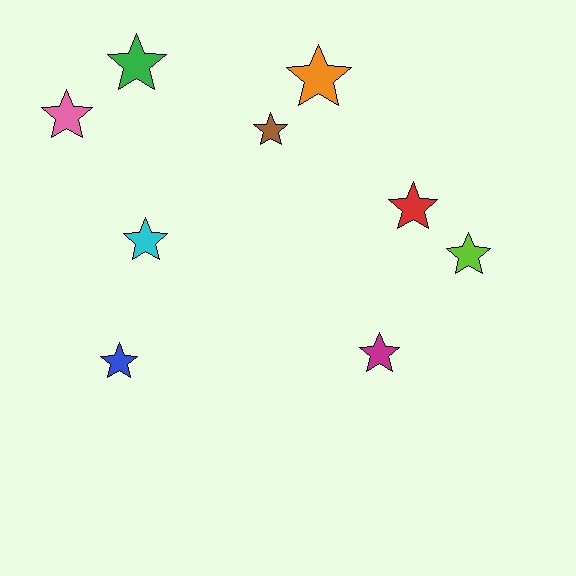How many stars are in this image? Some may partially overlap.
There are 9 stars.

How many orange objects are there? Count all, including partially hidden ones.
There is 1 orange object.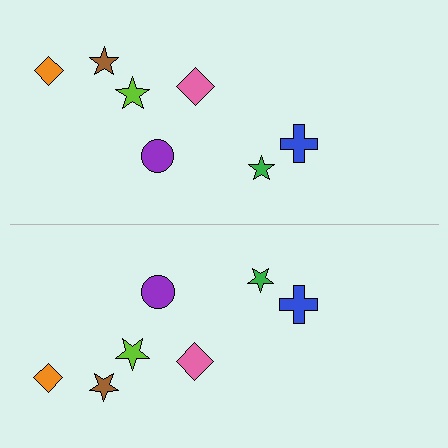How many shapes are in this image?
There are 14 shapes in this image.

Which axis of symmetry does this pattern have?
The pattern has a horizontal axis of symmetry running through the center of the image.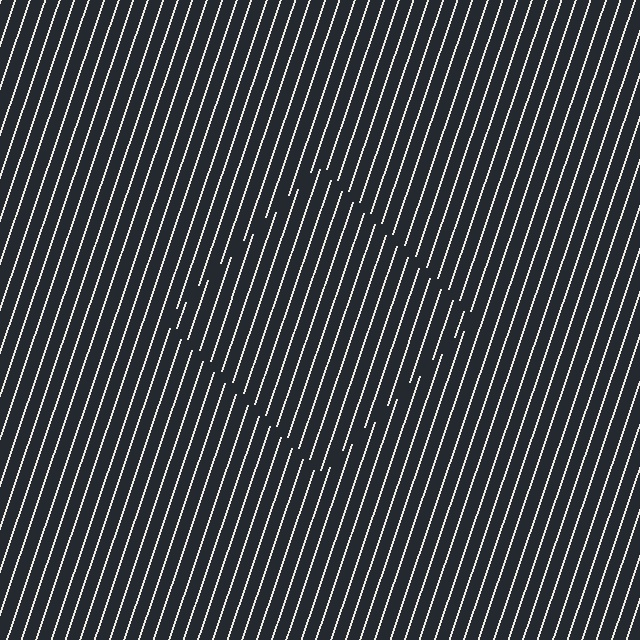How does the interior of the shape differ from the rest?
The interior of the shape contains the same grating, shifted by half a period — the contour is defined by the phase discontinuity where line-ends from the inner and outer gratings abut.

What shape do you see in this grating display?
An illusory square. The interior of the shape contains the same grating, shifted by half a period — the contour is defined by the phase discontinuity where line-ends from the inner and outer gratings abut.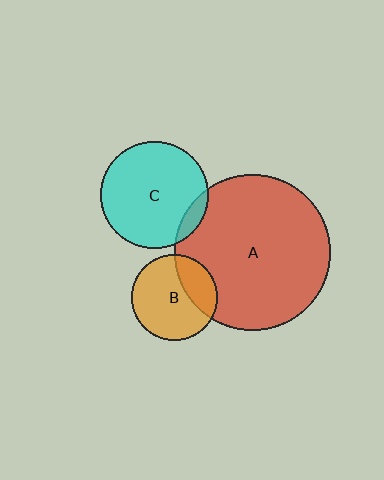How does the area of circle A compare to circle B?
Approximately 3.3 times.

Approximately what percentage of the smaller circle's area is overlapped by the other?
Approximately 10%.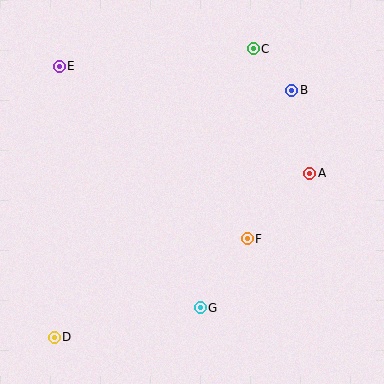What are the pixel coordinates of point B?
Point B is at (292, 90).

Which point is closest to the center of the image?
Point F at (247, 239) is closest to the center.